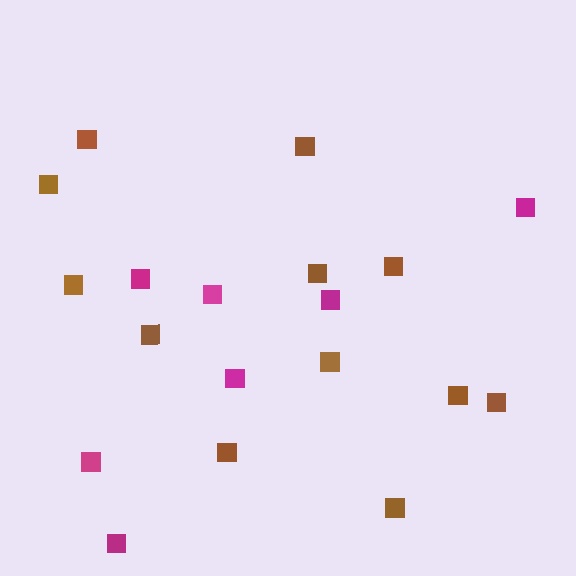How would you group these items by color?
There are 2 groups: one group of brown squares (12) and one group of magenta squares (7).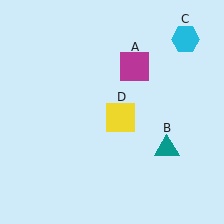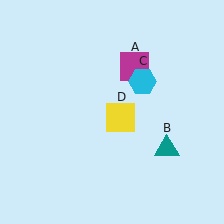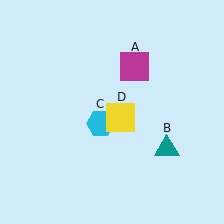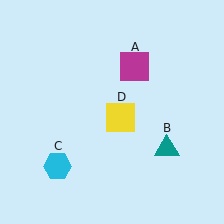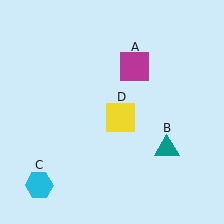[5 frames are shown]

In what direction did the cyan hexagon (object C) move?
The cyan hexagon (object C) moved down and to the left.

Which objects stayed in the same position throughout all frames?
Magenta square (object A) and teal triangle (object B) and yellow square (object D) remained stationary.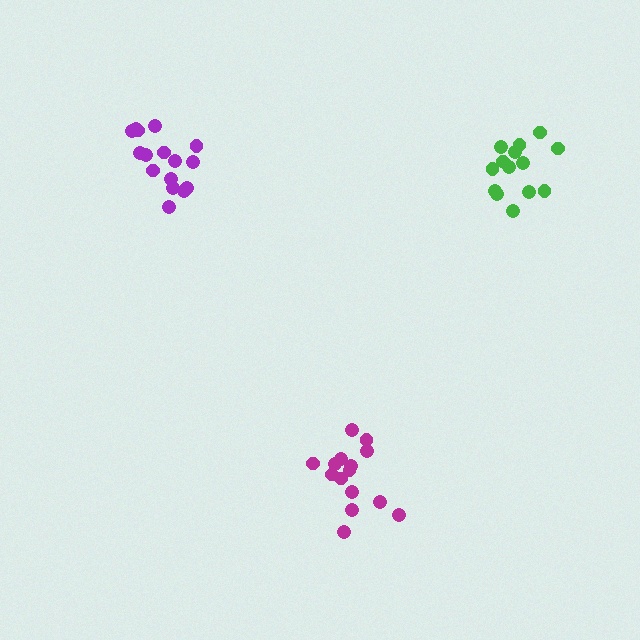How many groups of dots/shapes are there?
There are 3 groups.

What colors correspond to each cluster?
The clusters are colored: magenta, purple, green.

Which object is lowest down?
The magenta cluster is bottommost.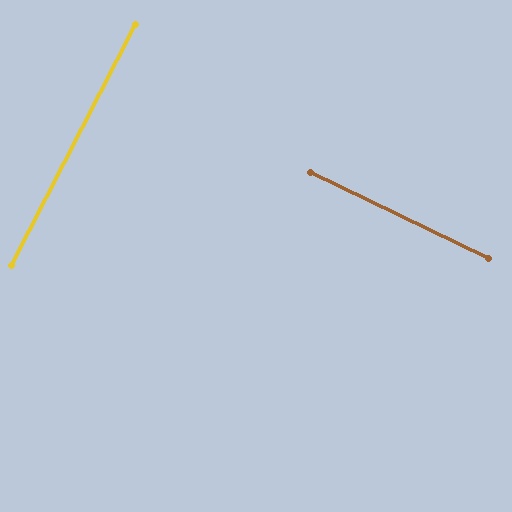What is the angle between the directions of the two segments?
Approximately 89 degrees.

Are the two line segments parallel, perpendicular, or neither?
Perpendicular — they meet at approximately 89°.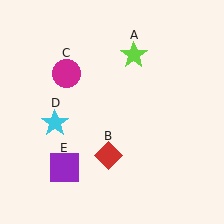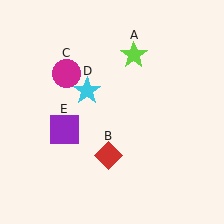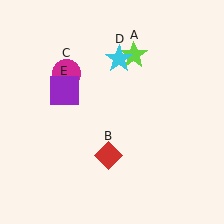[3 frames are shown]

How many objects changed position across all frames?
2 objects changed position: cyan star (object D), purple square (object E).